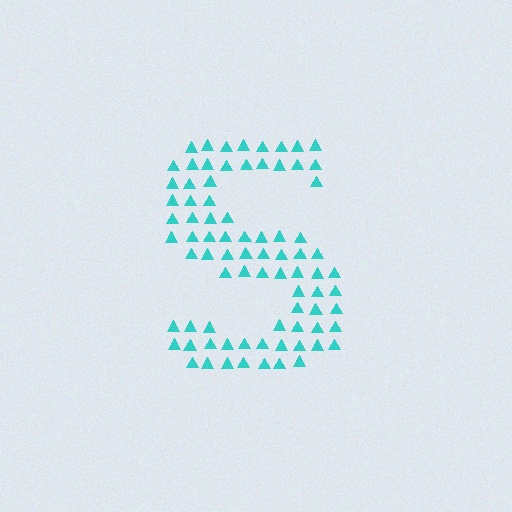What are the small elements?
The small elements are triangles.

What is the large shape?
The large shape is the letter S.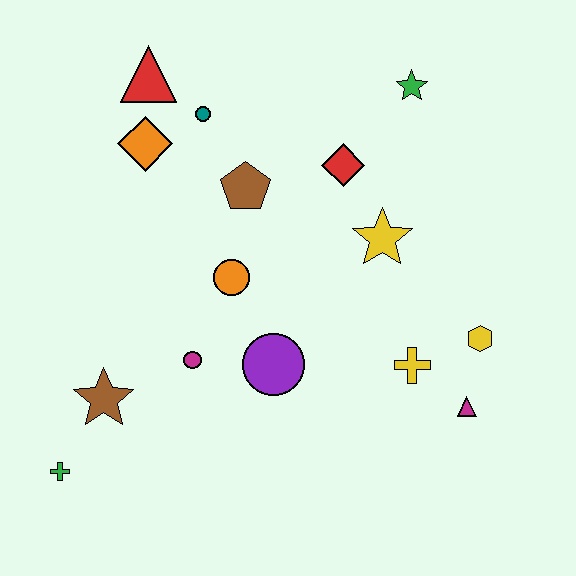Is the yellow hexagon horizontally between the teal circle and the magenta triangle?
No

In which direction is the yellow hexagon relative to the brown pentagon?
The yellow hexagon is to the right of the brown pentagon.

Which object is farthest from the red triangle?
The magenta triangle is farthest from the red triangle.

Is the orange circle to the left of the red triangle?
No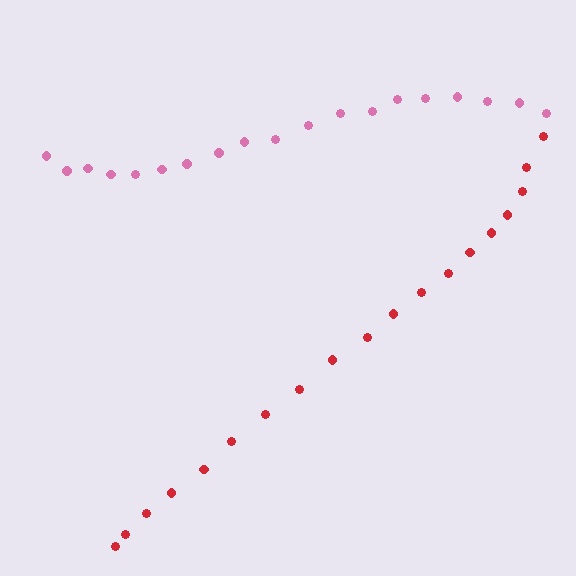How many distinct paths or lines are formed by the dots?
There are 2 distinct paths.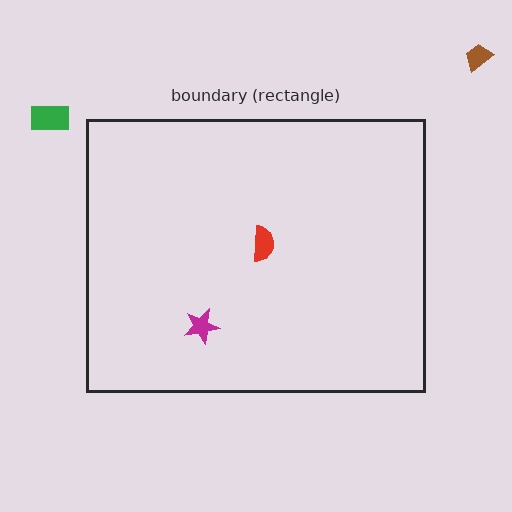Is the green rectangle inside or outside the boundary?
Outside.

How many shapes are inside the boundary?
2 inside, 2 outside.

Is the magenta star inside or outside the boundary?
Inside.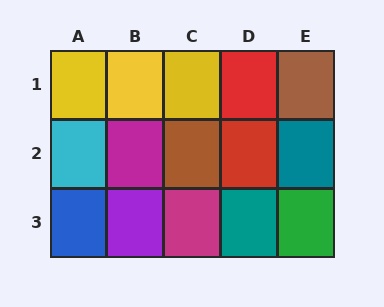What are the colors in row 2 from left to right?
Cyan, magenta, brown, red, teal.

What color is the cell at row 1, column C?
Yellow.